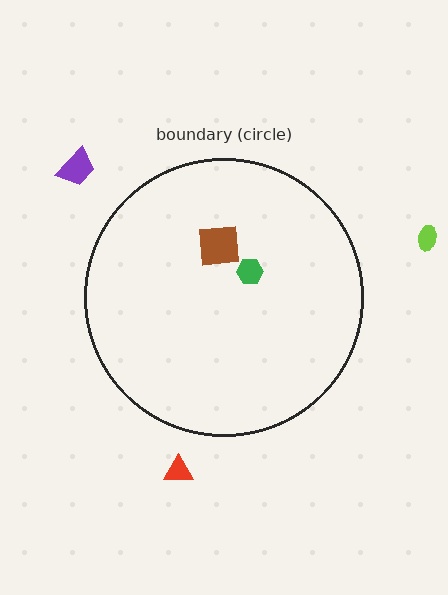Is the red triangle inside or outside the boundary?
Outside.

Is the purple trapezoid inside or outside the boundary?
Outside.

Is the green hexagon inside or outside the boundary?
Inside.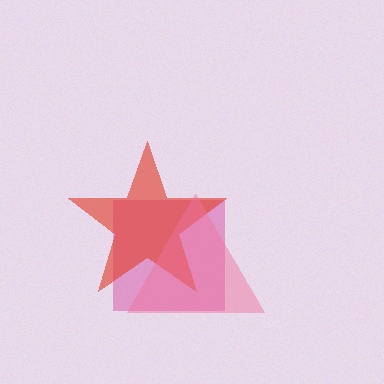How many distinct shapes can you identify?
There are 3 distinct shapes: a magenta square, a red star, a pink triangle.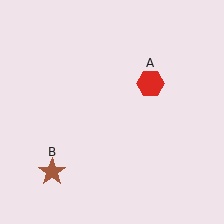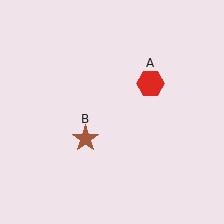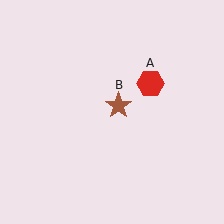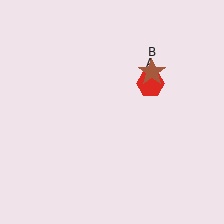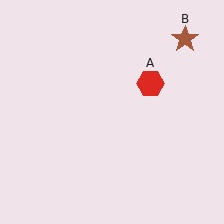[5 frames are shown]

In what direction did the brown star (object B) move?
The brown star (object B) moved up and to the right.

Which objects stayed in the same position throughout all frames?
Red hexagon (object A) remained stationary.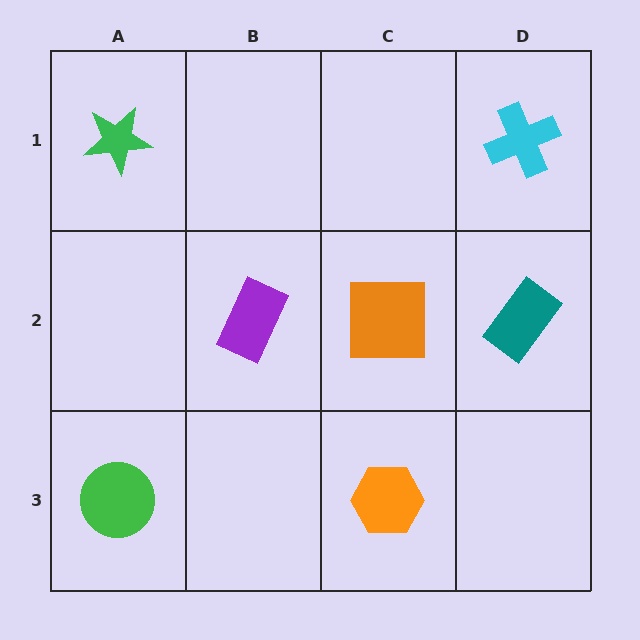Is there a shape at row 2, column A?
No, that cell is empty.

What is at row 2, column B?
A purple rectangle.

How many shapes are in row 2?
3 shapes.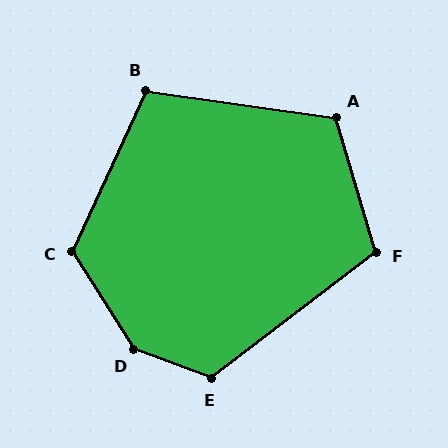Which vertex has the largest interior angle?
D, at approximately 142 degrees.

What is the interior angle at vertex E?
Approximately 122 degrees (obtuse).